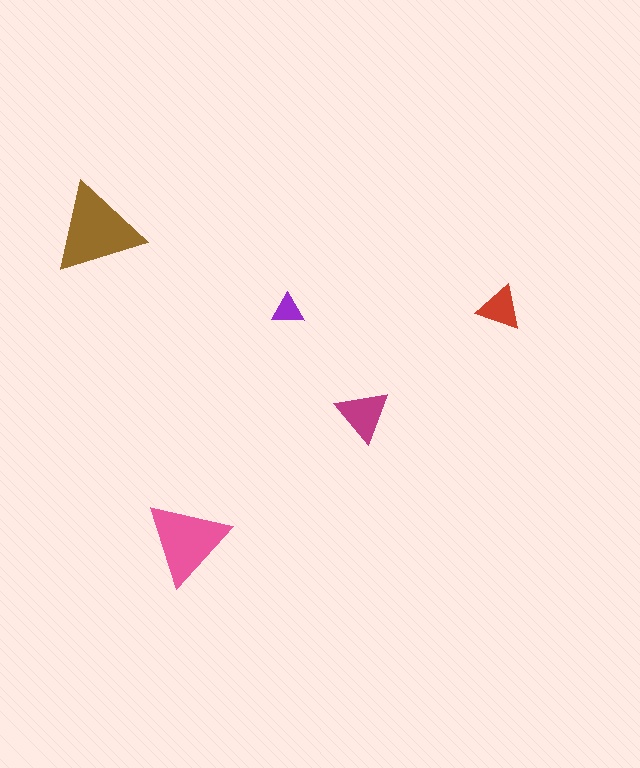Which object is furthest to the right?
The red triangle is rightmost.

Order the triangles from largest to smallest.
the brown one, the pink one, the magenta one, the red one, the purple one.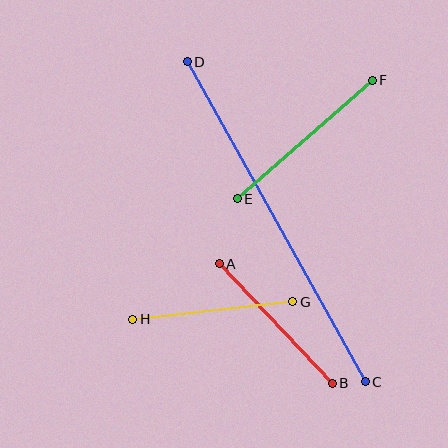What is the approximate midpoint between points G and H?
The midpoint is at approximately (213, 311) pixels.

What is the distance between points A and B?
The distance is approximately 165 pixels.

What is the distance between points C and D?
The distance is approximately 366 pixels.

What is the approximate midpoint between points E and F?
The midpoint is at approximately (305, 140) pixels.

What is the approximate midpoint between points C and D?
The midpoint is at approximately (276, 222) pixels.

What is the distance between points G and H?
The distance is approximately 161 pixels.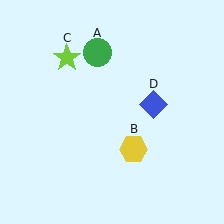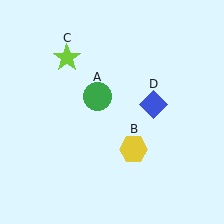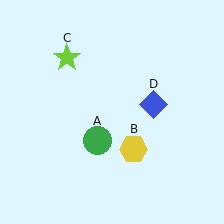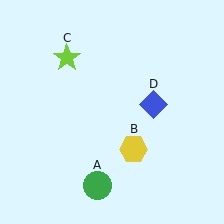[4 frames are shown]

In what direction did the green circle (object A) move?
The green circle (object A) moved down.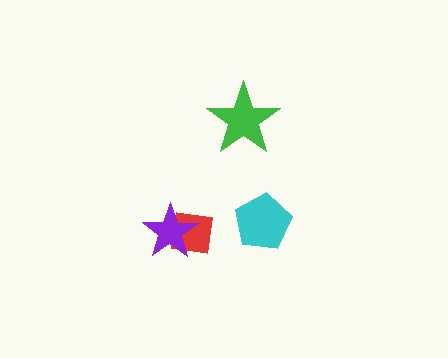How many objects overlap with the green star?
0 objects overlap with the green star.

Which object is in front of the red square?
The purple star is in front of the red square.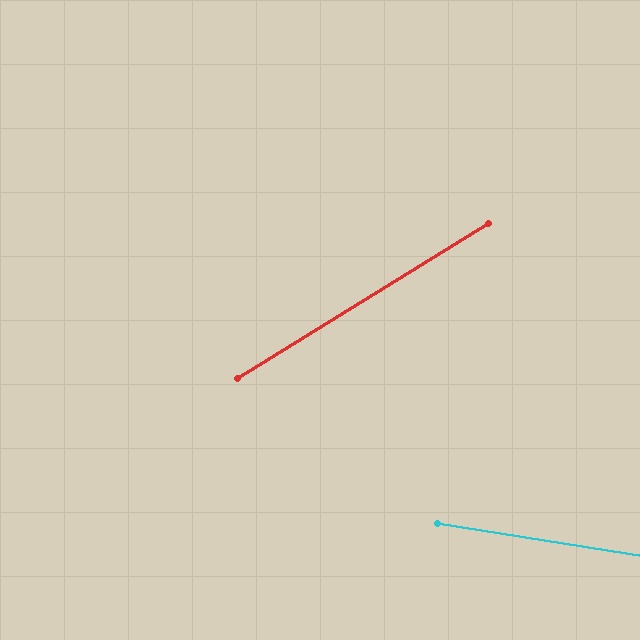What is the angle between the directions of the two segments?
Approximately 41 degrees.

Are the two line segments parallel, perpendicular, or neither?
Neither parallel nor perpendicular — they differ by about 41°.